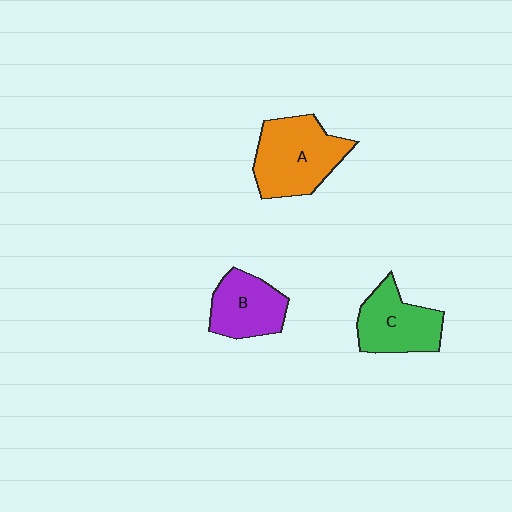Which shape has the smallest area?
Shape B (purple).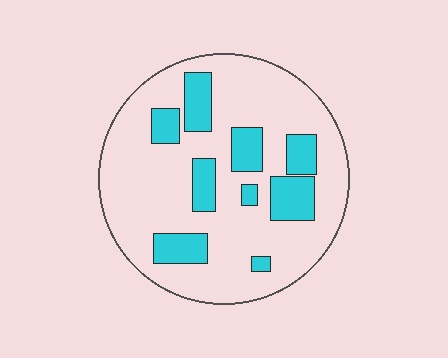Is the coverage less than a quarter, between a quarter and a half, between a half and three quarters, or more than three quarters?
Less than a quarter.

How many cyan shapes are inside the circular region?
9.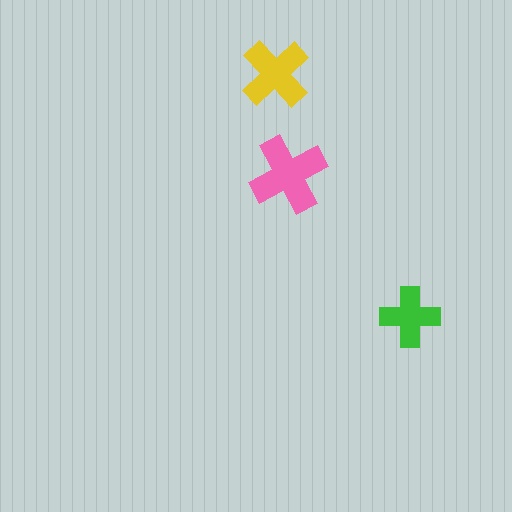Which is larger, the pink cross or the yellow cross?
The pink one.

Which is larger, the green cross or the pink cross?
The pink one.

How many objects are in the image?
There are 3 objects in the image.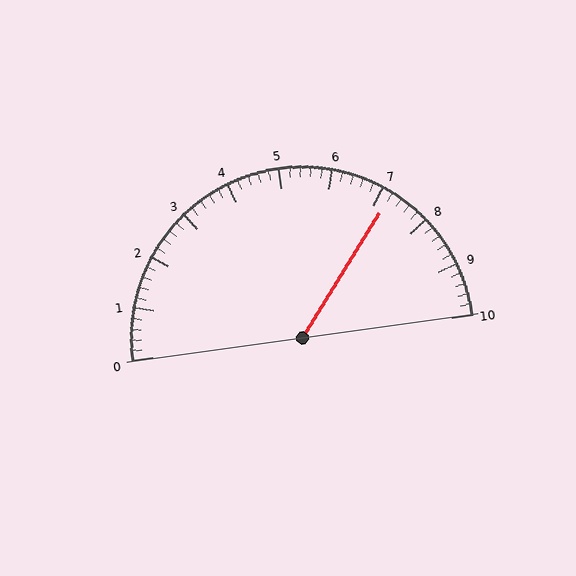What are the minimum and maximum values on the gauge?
The gauge ranges from 0 to 10.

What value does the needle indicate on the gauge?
The needle indicates approximately 7.2.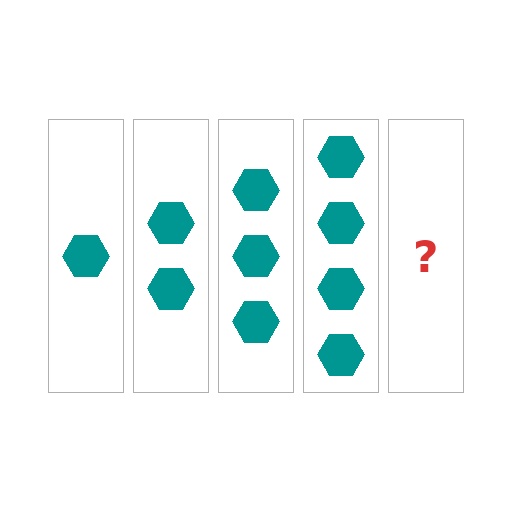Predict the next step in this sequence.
The next step is 5 hexagons.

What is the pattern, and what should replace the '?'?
The pattern is that each step adds one more hexagon. The '?' should be 5 hexagons.